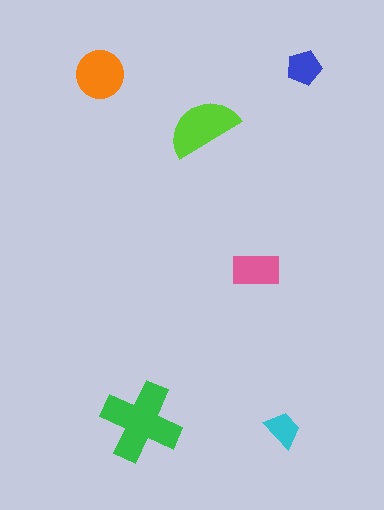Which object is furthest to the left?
The orange circle is leftmost.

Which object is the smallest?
The cyan trapezoid.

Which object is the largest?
The green cross.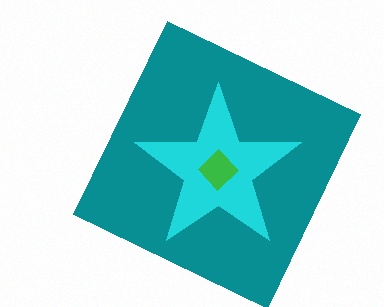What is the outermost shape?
The teal square.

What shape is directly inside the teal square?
The cyan star.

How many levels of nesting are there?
3.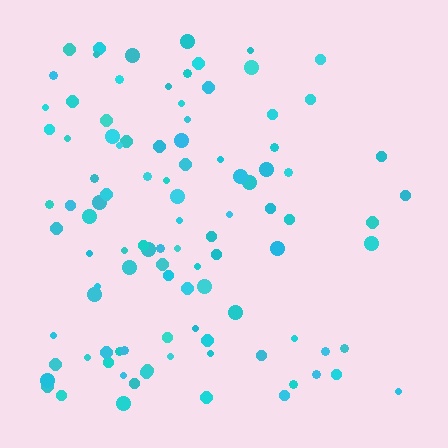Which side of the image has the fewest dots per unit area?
The right.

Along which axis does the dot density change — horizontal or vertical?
Horizontal.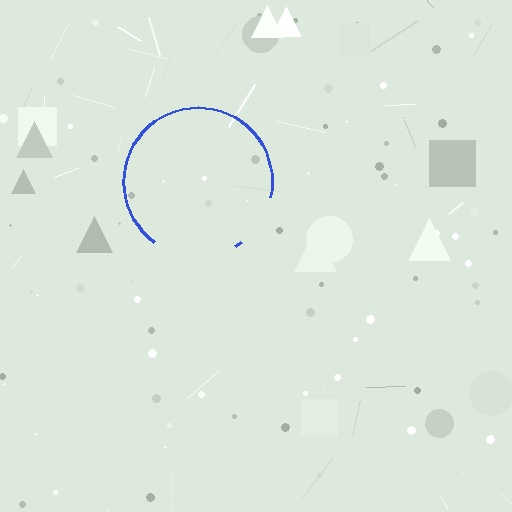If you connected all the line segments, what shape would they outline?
They would outline a circle.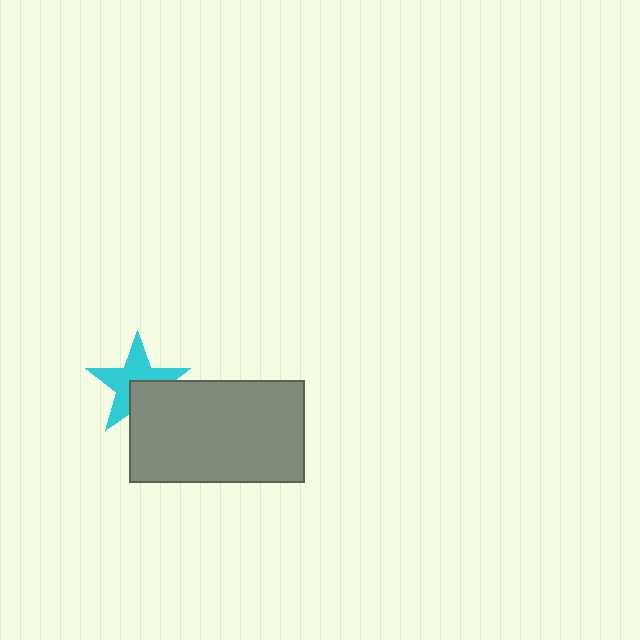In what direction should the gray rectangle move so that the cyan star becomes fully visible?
The gray rectangle should move toward the lower-right. That is the shortest direction to clear the overlap and leave the cyan star fully visible.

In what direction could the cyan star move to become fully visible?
The cyan star could move toward the upper-left. That would shift it out from behind the gray rectangle entirely.